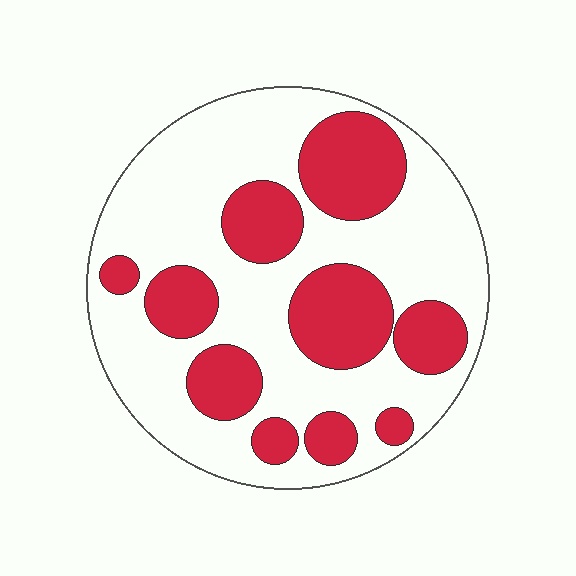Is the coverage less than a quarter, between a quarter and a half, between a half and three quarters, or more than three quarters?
Between a quarter and a half.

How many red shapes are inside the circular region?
10.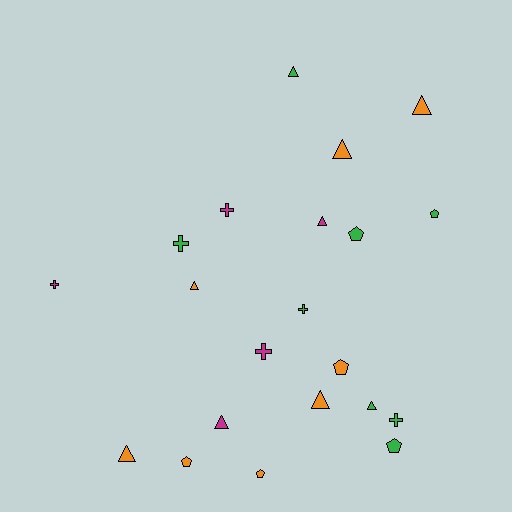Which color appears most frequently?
Orange, with 8 objects.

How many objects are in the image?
There are 21 objects.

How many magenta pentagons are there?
There are no magenta pentagons.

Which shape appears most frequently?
Triangle, with 9 objects.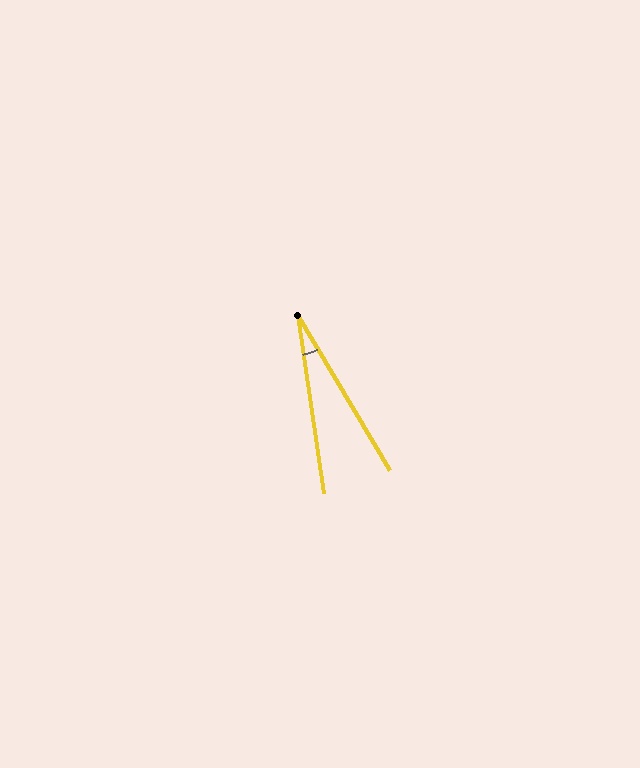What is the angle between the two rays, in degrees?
Approximately 23 degrees.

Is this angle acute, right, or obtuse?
It is acute.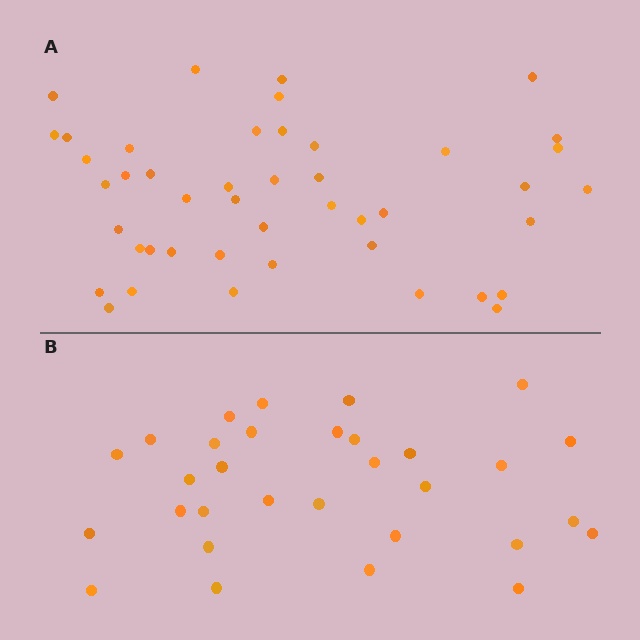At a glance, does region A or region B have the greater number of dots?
Region A (the top region) has more dots.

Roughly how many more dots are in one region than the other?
Region A has approximately 15 more dots than region B.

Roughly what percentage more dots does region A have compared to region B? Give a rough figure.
About 45% more.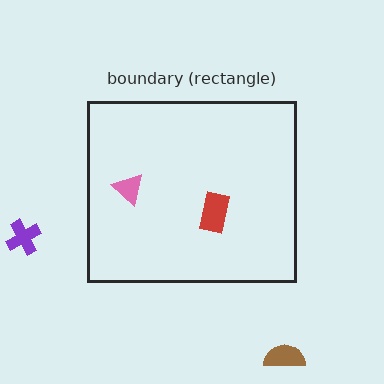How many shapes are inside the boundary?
2 inside, 2 outside.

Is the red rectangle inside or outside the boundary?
Inside.